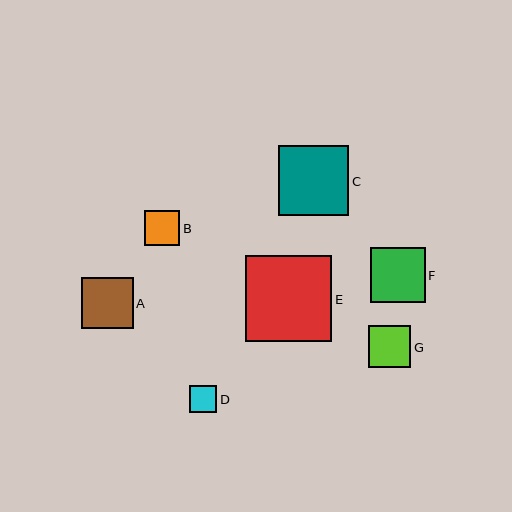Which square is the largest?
Square E is the largest with a size of approximately 86 pixels.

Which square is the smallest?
Square D is the smallest with a size of approximately 27 pixels.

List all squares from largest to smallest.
From largest to smallest: E, C, F, A, G, B, D.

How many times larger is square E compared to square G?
Square E is approximately 2.0 times the size of square G.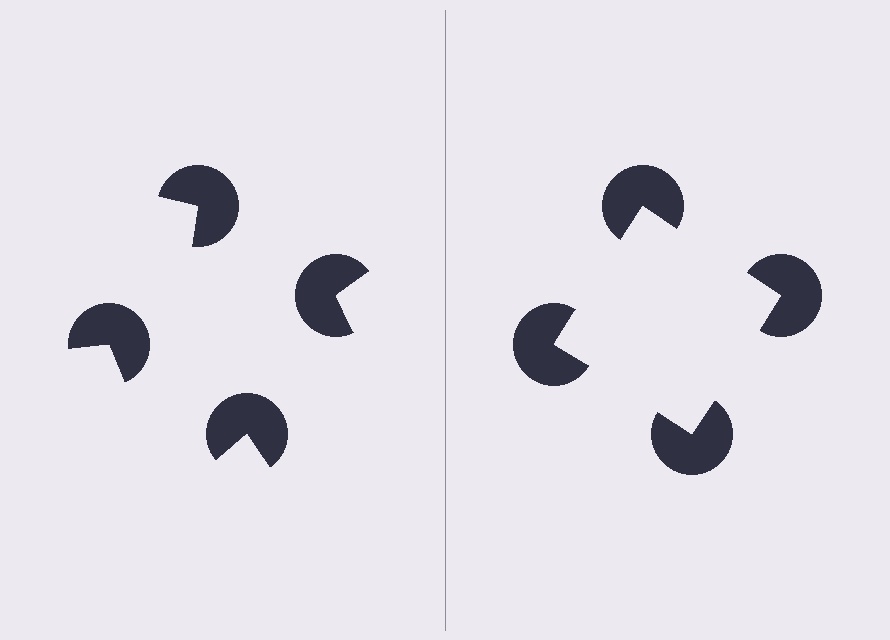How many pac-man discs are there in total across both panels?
8 — 4 on each side.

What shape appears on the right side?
An illusory square.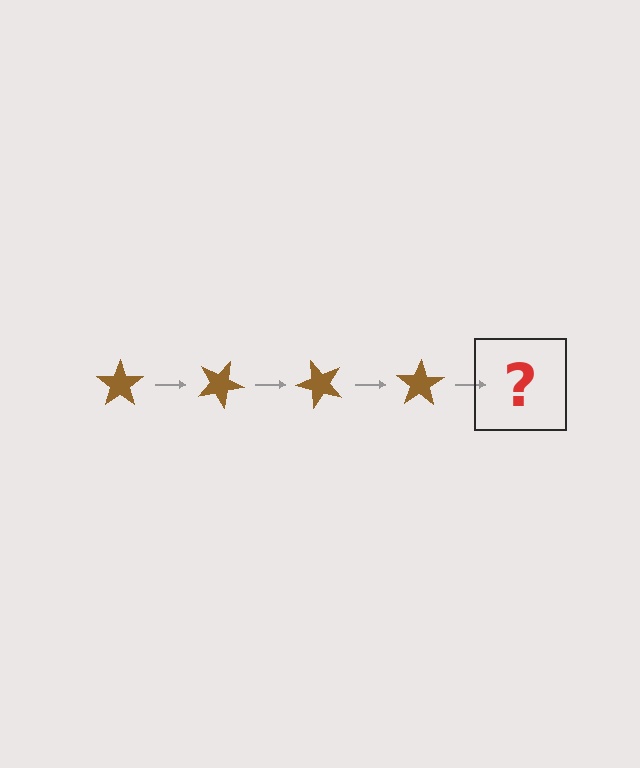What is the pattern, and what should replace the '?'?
The pattern is that the star rotates 25 degrees each step. The '?' should be a brown star rotated 100 degrees.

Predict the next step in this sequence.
The next step is a brown star rotated 100 degrees.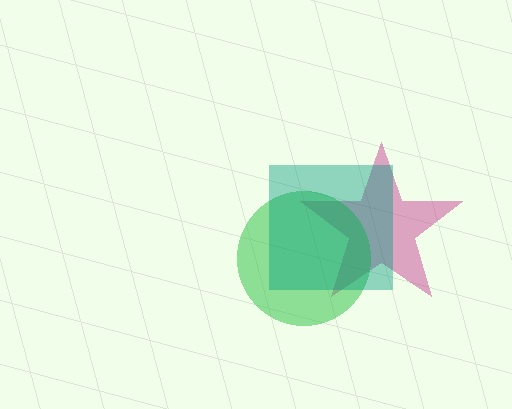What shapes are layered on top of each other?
The layered shapes are: a magenta star, a green circle, a teal square.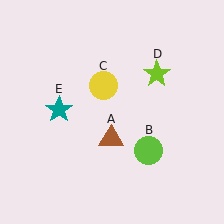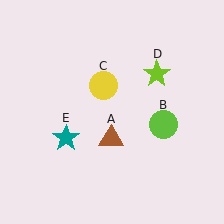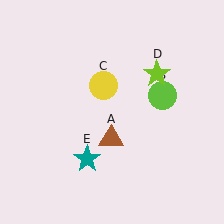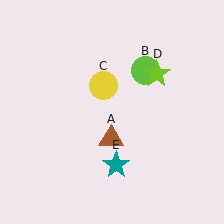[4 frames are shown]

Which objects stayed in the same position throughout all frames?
Brown triangle (object A) and yellow circle (object C) and lime star (object D) remained stationary.